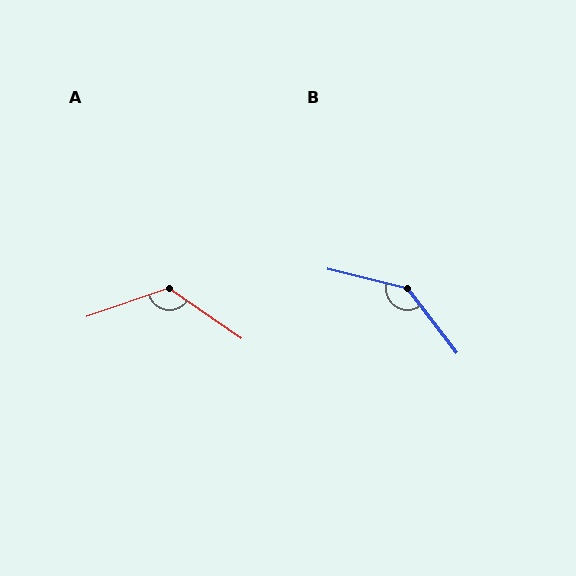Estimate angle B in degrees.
Approximately 141 degrees.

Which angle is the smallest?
A, at approximately 126 degrees.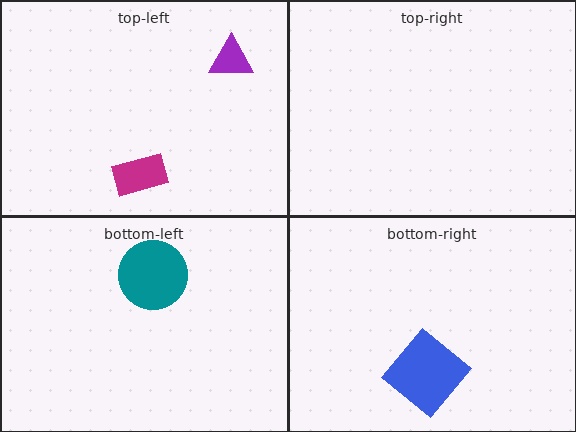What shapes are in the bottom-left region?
The teal circle.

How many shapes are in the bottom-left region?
1.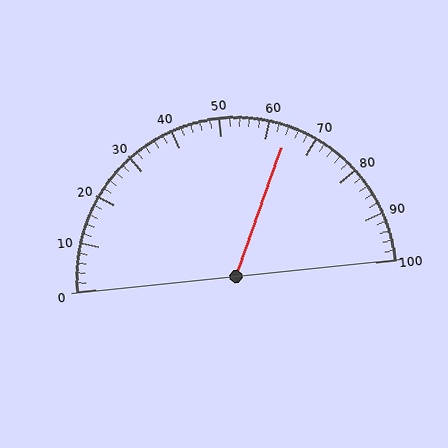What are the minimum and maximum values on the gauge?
The gauge ranges from 0 to 100.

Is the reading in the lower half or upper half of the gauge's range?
The reading is in the upper half of the range (0 to 100).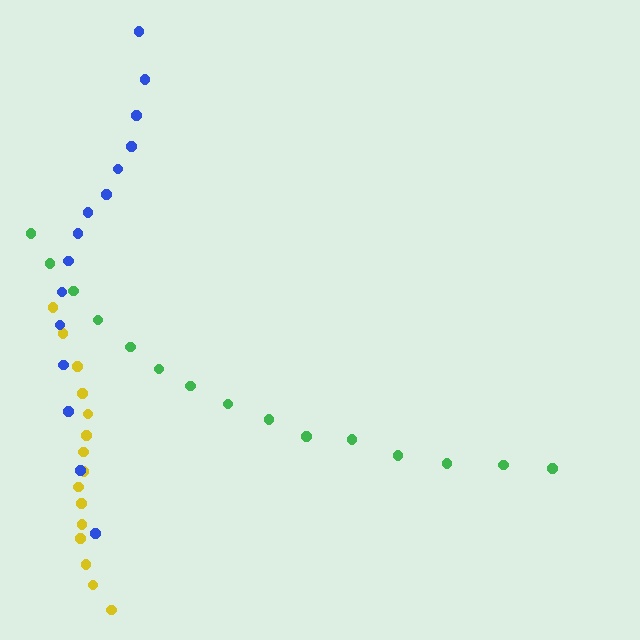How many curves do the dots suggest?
There are 3 distinct paths.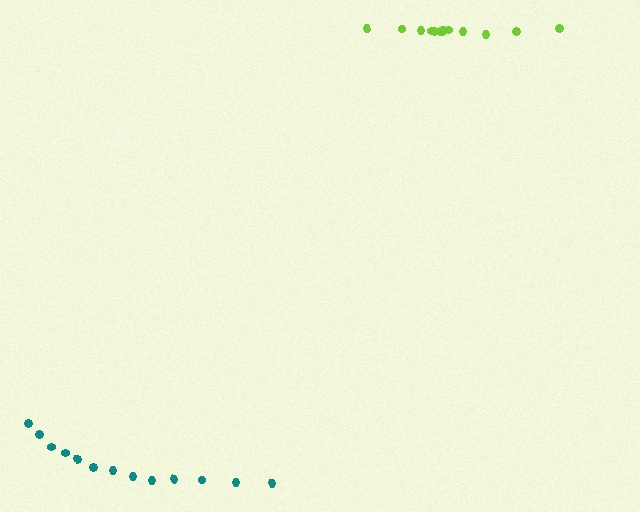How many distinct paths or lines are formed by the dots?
There are 2 distinct paths.